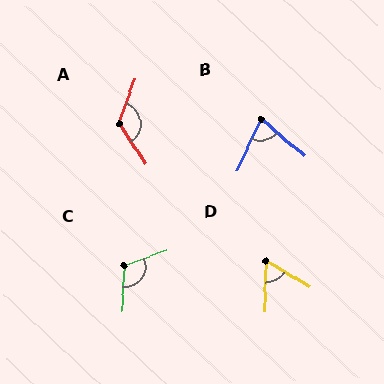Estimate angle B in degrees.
Approximately 74 degrees.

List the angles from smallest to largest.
D (61°), B (74°), C (114°), A (127°).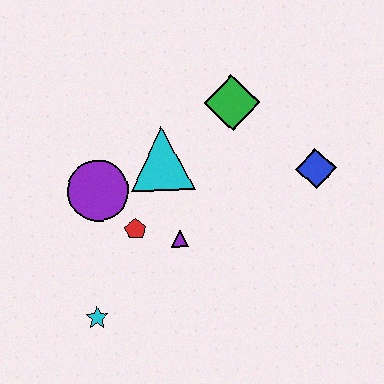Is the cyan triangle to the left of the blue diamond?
Yes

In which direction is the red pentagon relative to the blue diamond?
The red pentagon is to the left of the blue diamond.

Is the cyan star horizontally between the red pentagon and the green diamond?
No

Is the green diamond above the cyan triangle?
Yes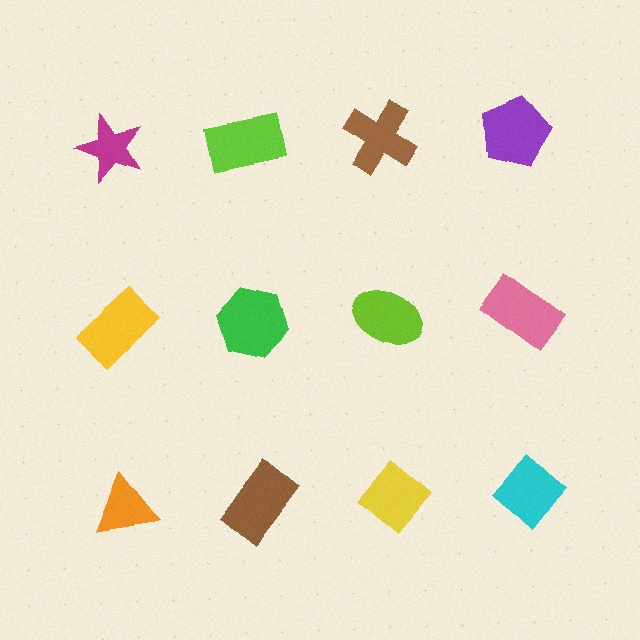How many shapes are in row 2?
4 shapes.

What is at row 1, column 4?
A purple pentagon.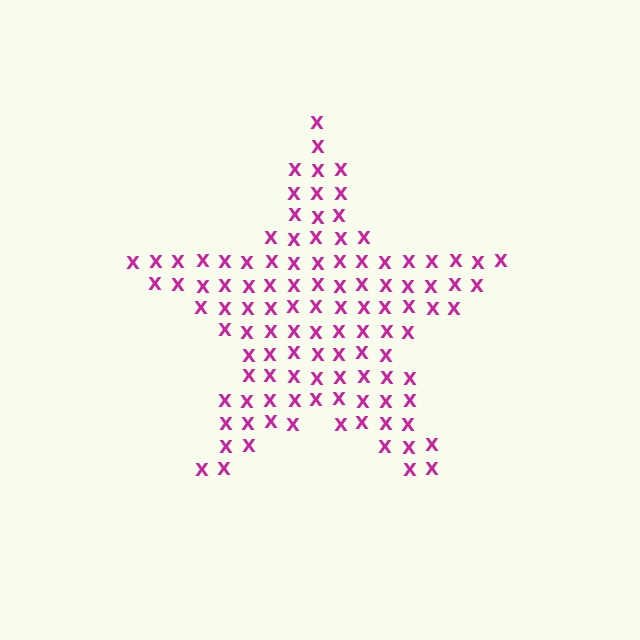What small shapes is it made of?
It is made of small letter X's.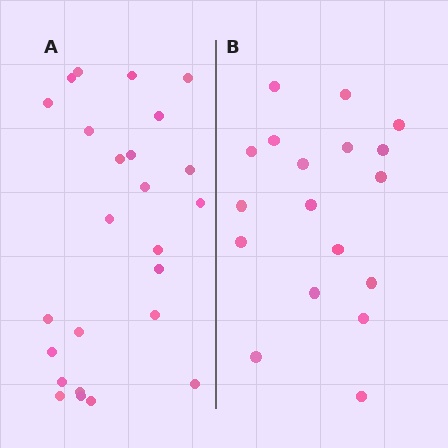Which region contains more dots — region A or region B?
Region A (the left region) has more dots.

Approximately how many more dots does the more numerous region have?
Region A has roughly 8 or so more dots than region B.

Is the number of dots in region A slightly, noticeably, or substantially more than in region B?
Region A has noticeably more, but not dramatically so. The ratio is roughly 1.4 to 1.